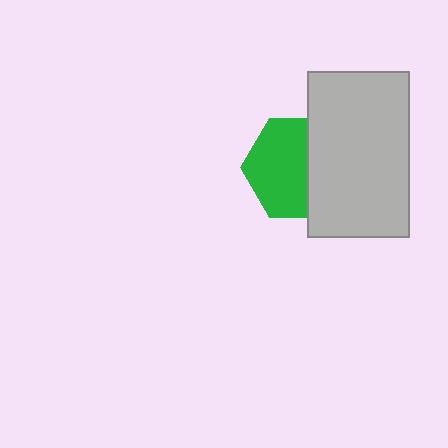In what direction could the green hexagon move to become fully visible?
The green hexagon could move left. That would shift it out from behind the light gray rectangle entirely.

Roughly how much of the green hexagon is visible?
About half of it is visible (roughly 62%).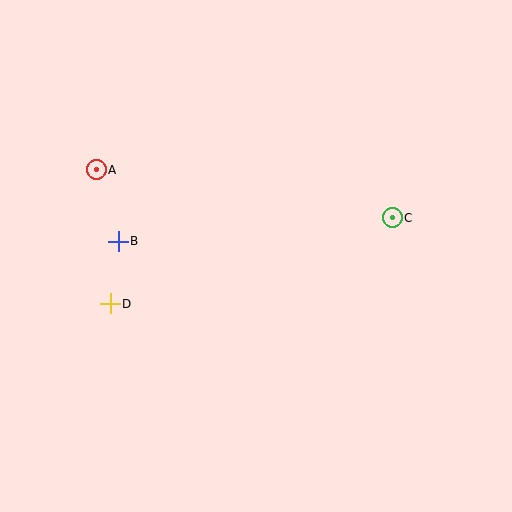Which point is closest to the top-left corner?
Point A is closest to the top-left corner.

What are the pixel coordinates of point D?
Point D is at (110, 304).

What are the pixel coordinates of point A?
Point A is at (96, 170).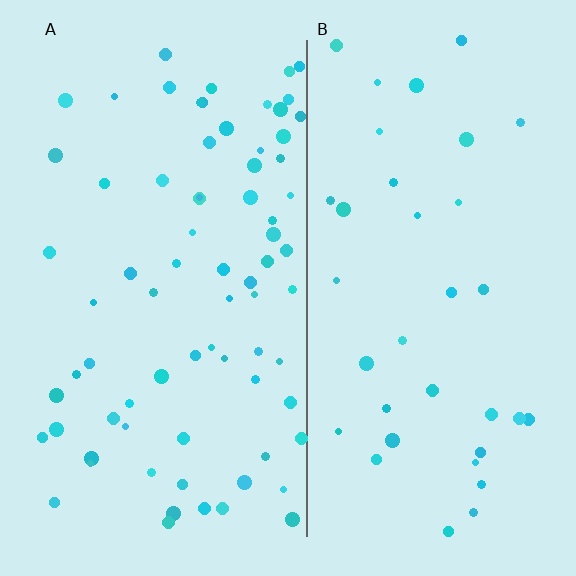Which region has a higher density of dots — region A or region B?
A (the left).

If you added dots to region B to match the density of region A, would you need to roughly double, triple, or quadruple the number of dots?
Approximately double.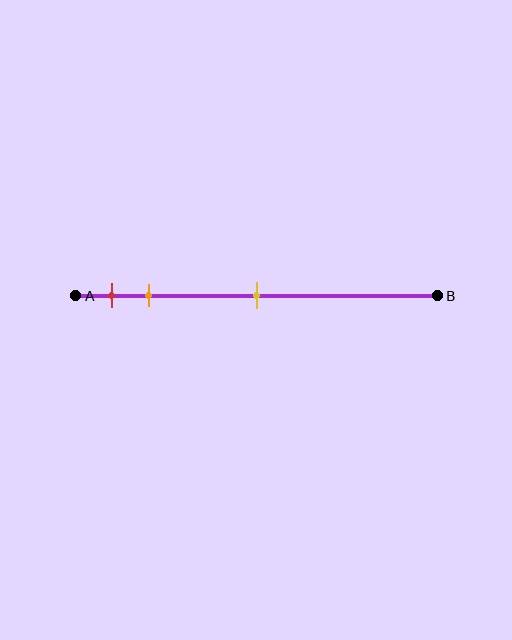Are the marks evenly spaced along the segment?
No, the marks are not evenly spaced.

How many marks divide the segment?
There are 3 marks dividing the segment.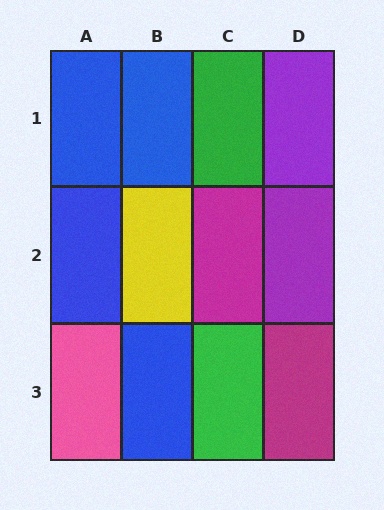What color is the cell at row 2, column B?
Yellow.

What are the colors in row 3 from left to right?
Pink, blue, green, magenta.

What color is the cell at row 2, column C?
Magenta.